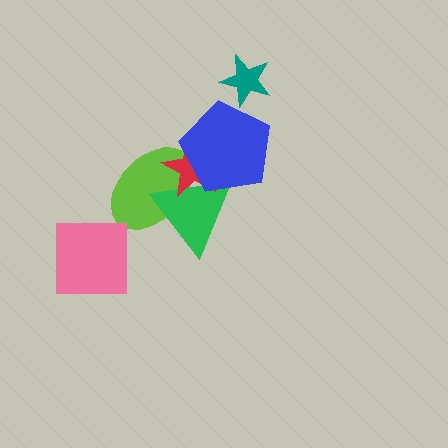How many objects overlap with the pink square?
0 objects overlap with the pink square.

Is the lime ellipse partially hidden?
Yes, it is partially covered by another shape.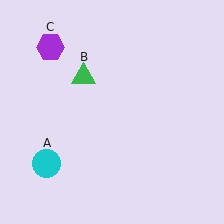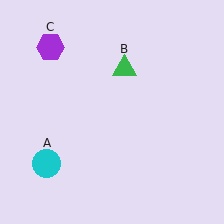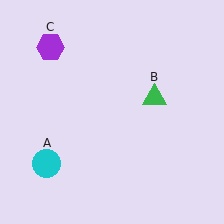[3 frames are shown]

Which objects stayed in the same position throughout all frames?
Cyan circle (object A) and purple hexagon (object C) remained stationary.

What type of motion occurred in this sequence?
The green triangle (object B) rotated clockwise around the center of the scene.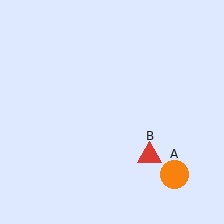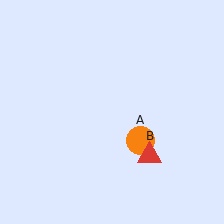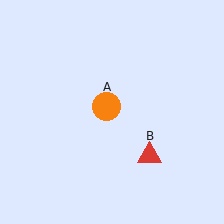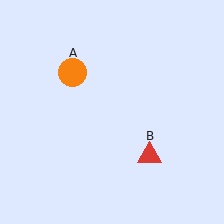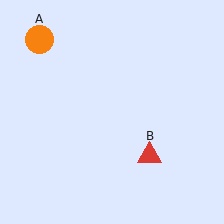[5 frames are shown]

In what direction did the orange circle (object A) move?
The orange circle (object A) moved up and to the left.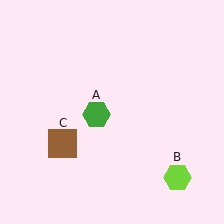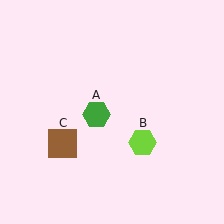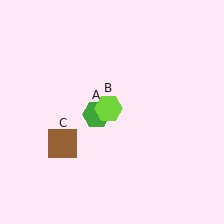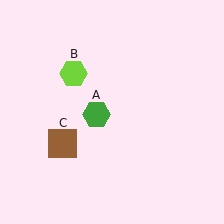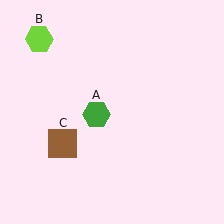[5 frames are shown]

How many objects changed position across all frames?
1 object changed position: lime hexagon (object B).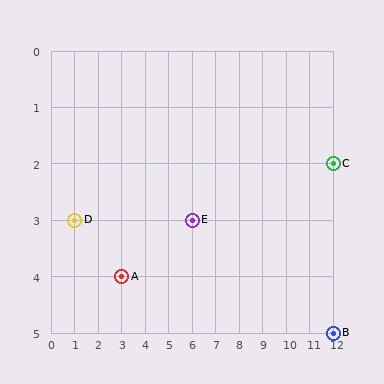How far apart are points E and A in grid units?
Points E and A are 3 columns and 1 row apart (about 3.2 grid units diagonally).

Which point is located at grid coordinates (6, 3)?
Point E is at (6, 3).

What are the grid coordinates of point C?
Point C is at grid coordinates (12, 2).